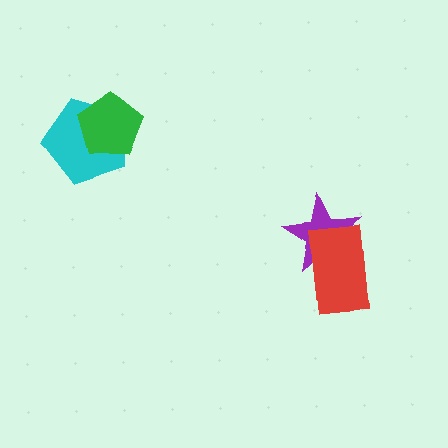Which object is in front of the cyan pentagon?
The green pentagon is in front of the cyan pentagon.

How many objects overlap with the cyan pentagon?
1 object overlaps with the cyan pentagon.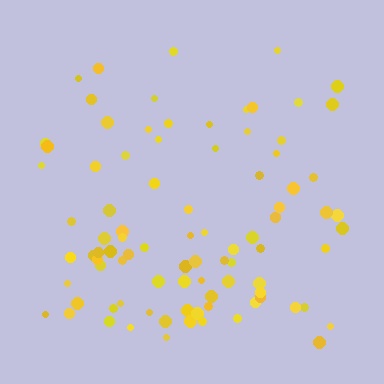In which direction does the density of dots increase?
From top to bottom, with the bottom side densest.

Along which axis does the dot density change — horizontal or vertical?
Vertical.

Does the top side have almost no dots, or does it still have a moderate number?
Still a moderate number, just noticeably fewer than the bottom.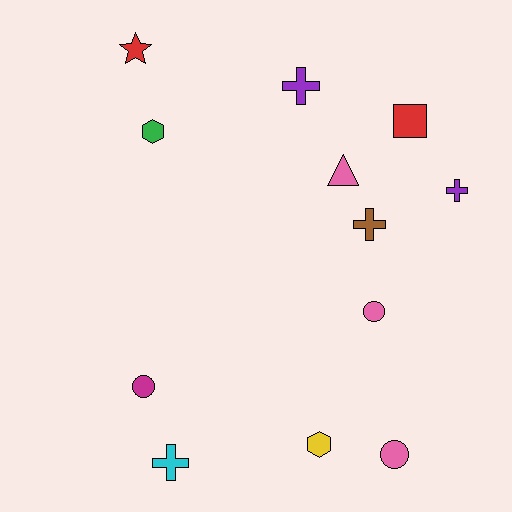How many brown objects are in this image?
There is 1 brown object.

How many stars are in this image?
There is 1 star.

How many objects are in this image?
There are 12 objects.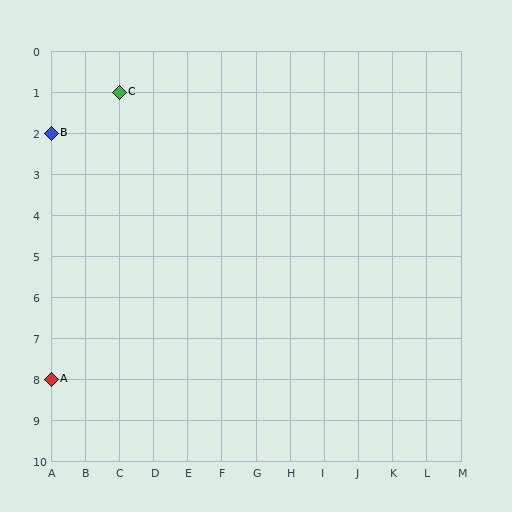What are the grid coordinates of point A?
Point A is at grid coordinates (A, 8).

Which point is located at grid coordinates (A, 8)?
Point A is at (A, 8).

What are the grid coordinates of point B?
Point B is at grid coordinates (A, 2).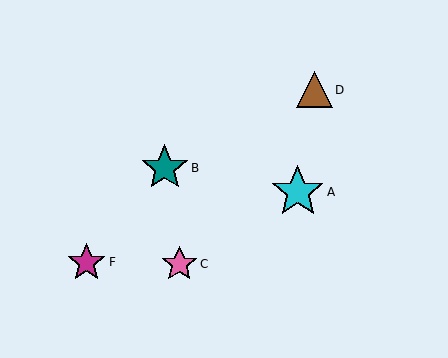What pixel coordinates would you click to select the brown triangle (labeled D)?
Click at (314, 90) to select the brown triangle D.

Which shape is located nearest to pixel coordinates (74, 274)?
The magenta star (labeled F) at (86, 262) is nearest to that location.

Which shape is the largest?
The cyan star (labeled A) is the largest.